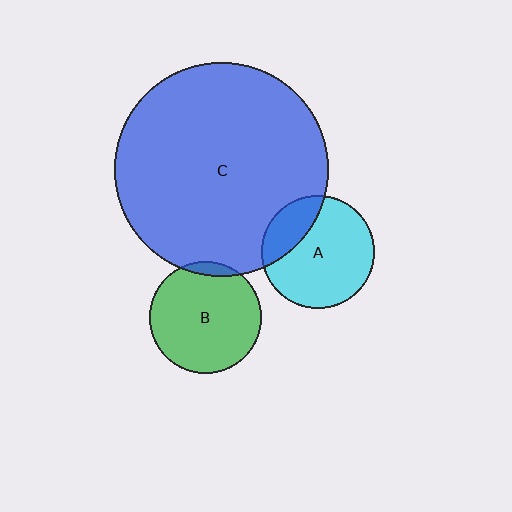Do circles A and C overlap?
Yes.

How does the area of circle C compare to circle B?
Approximately 3.7 times.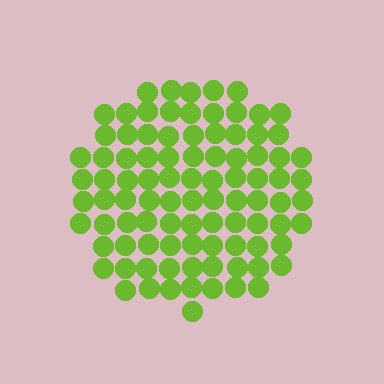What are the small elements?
The small elements are circles.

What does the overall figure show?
The overall figure shows a circle.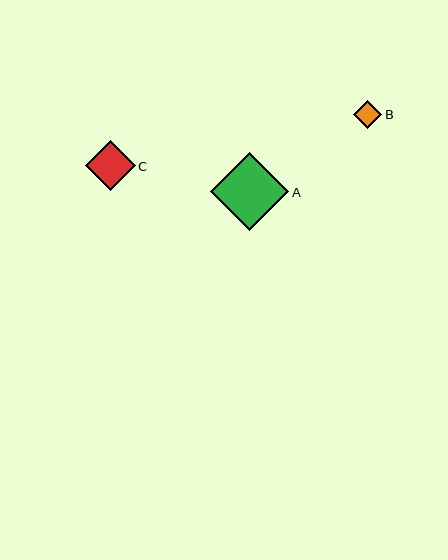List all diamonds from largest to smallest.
From largest to smallest: A, C, B.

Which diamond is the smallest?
Diamond B is the smallest with a size of approximately 29 pixels.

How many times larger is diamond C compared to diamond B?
Diamond C is approximately 1.8 times the size of diamond B.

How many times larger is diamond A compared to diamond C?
Diamond A is approximately 1.6 times the size of diamond C.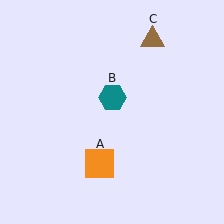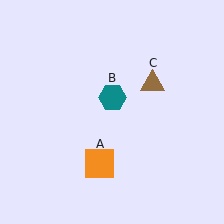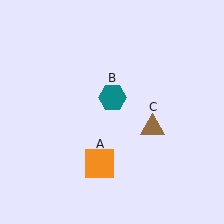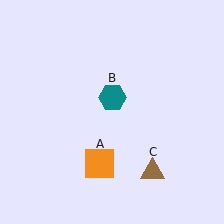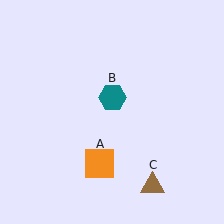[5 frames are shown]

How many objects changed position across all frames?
1 object changed position: brown triangle (object C).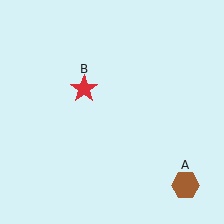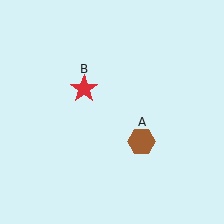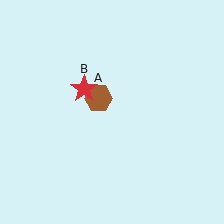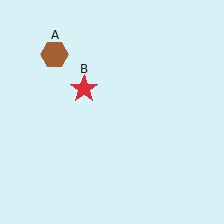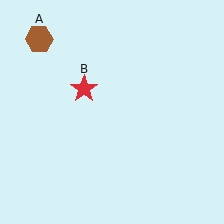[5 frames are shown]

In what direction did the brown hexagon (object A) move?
The brown hexagon (object A) moved up and to the left.